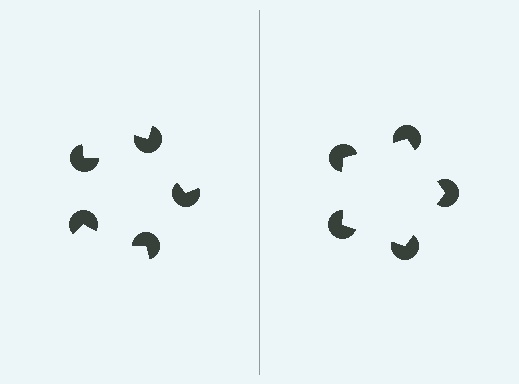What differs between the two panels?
The pac-man discs are positioned identically on both sides; only the wedge orientations differ. On the right they align to a pentagon; on the left they are misaligned.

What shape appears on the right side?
An illusory pentagon.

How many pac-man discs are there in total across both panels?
10 — 5 on each side.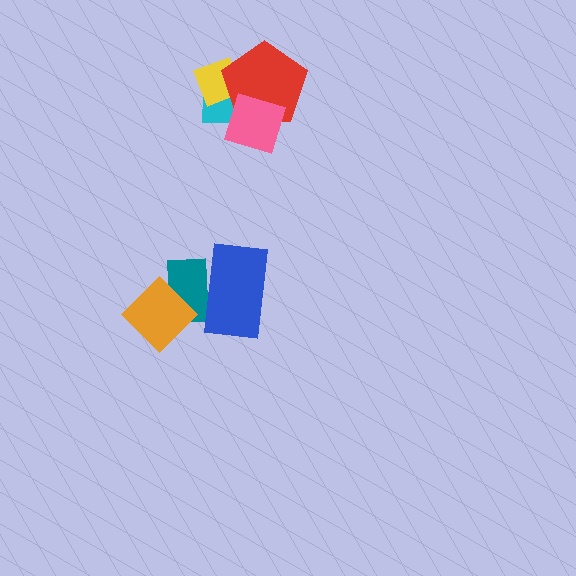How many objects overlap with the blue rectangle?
1 object overlaps with the blue rectangle.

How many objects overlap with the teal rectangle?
2 objects overlap with the teal rectangle.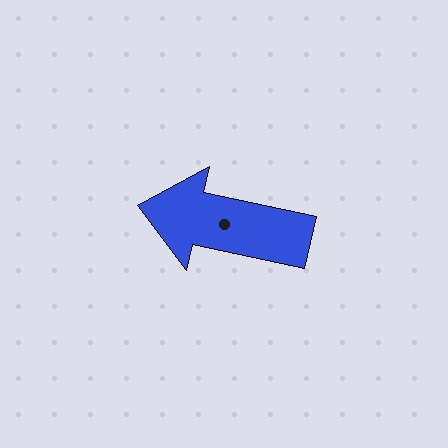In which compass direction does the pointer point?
West.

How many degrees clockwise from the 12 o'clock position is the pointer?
Approximately 282 degrees.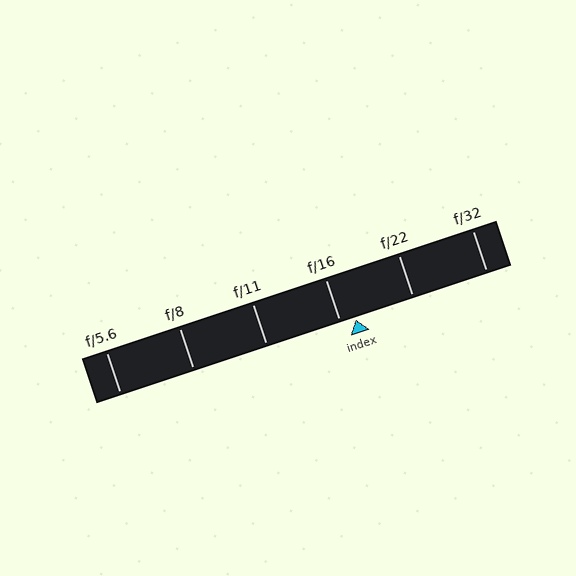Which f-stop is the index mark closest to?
The index mark is closest to f/16.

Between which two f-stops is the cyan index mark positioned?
The index mark is between f/16 and f/22.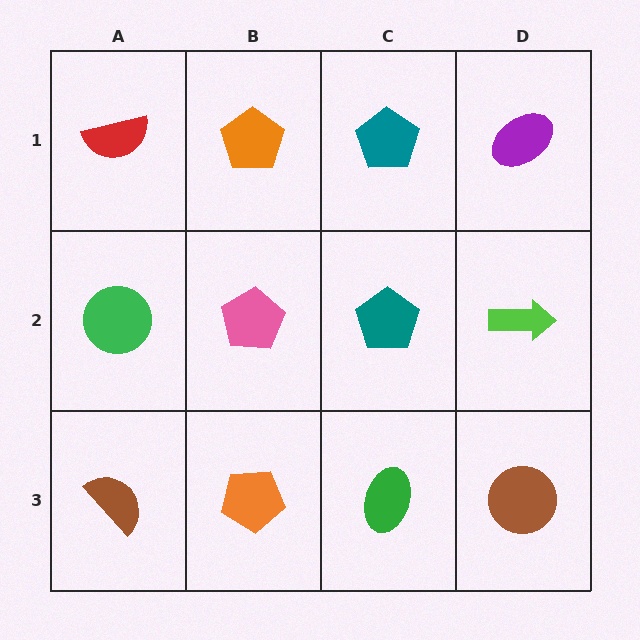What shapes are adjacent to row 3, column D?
A lime arrow (row 2, column D), a green ellipse (row 3, column C).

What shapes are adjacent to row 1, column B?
A pink pentagon (row 2, column B), a red semicircle (row 1, column A), a teal pentagon (row 1, column C).